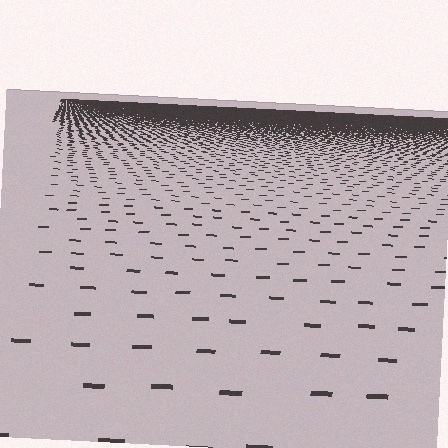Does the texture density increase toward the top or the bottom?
Density increases toward the top.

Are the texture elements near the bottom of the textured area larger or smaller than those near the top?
Larger. Near the bottom, elements are closer to the viewer and appear at a bigger on-screen size.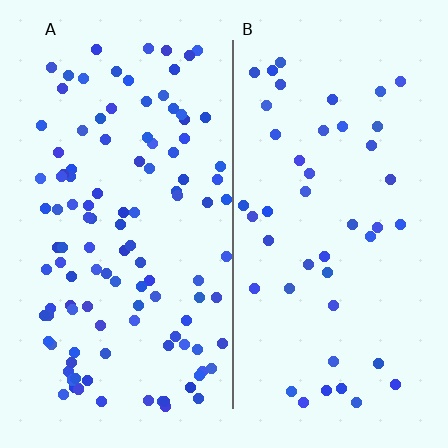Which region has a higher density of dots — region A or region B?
A (the left).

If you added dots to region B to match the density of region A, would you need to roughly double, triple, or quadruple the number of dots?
Approximately triple.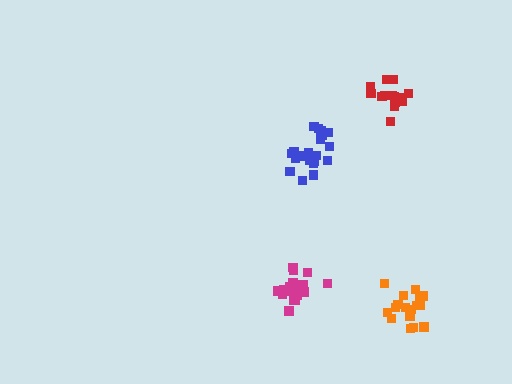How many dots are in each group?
Group 1: 15 dots, Group 2: 21 dots, Group 3: 21 dots, Group 4: 18 dots (75 total).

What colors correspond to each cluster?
The clusters are colored: red, magenta, blue, orange.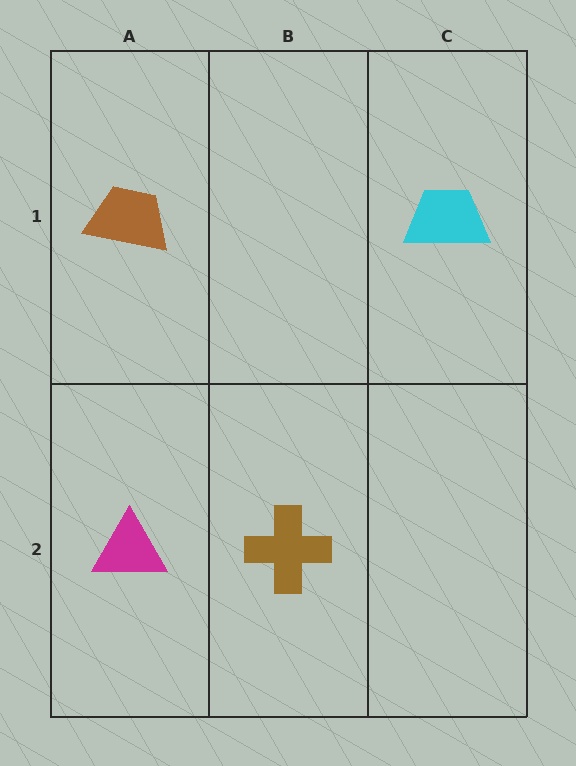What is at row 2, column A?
A magenta triangle.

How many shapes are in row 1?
2 shapes.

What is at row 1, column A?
A brown trapezoid.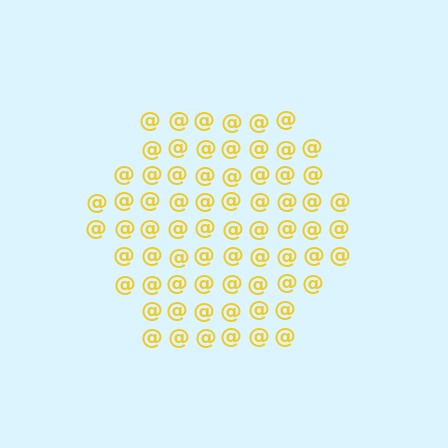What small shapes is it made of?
It is made of small at signs.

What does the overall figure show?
The overall figure shows a hexagon.